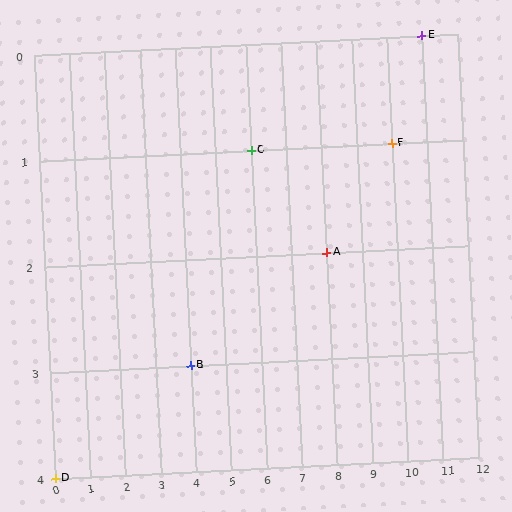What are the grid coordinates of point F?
Point F is at grid coordinates (10, 1).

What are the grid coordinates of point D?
Point D is at grid coordinates (0, 4).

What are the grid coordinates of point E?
Point E is at grid coordinates (11, 0).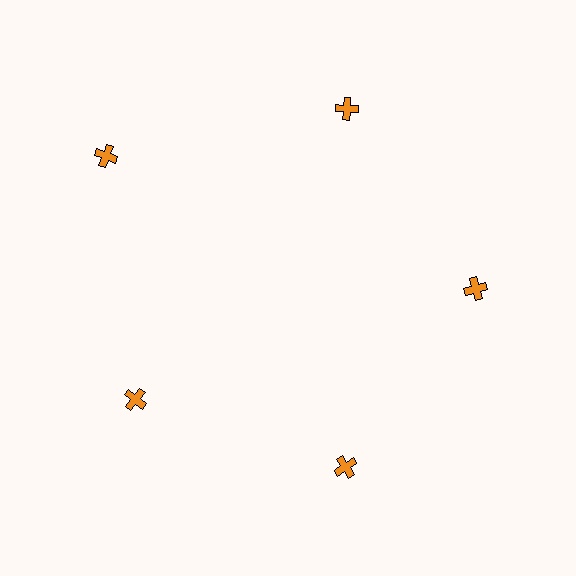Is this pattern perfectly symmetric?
No. The 5 orange crosses are arranged in a ring, but one element near the 10 o'clock position is pushed outward from the center, breaking the 5-fold rotational symmetry.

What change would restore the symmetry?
The symmetry would be restored by moving it inward, back onto the ring so that all 5 crosses sit at equal angles and equal distance from the center.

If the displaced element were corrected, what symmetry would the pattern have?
It would have 5-fold rotational symmetry — the pattern would map onto itself every 72 degrees.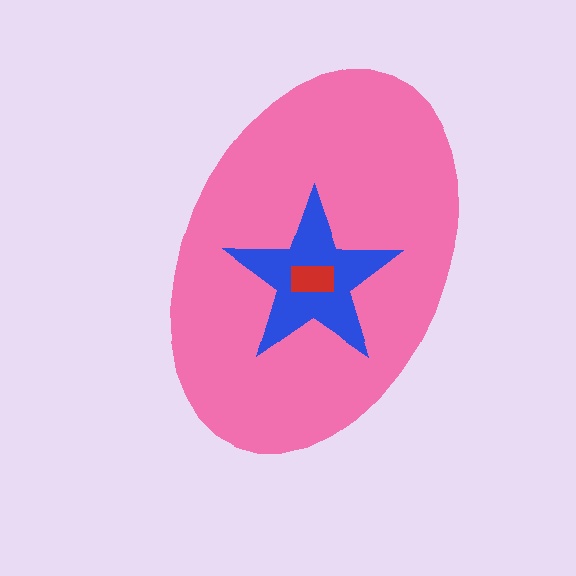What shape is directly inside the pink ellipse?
The blue star.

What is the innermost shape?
The red rectangle.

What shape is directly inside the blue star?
The red rectangle.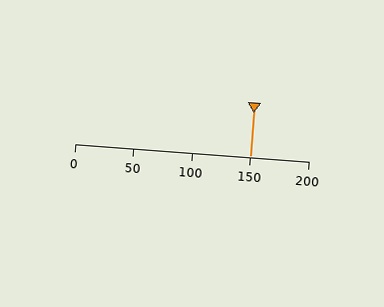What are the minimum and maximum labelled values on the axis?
The axis runs from 0 to 200.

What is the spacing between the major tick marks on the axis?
The major ticks are spaced 50 apart.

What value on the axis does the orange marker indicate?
The marker indicates approximately 150.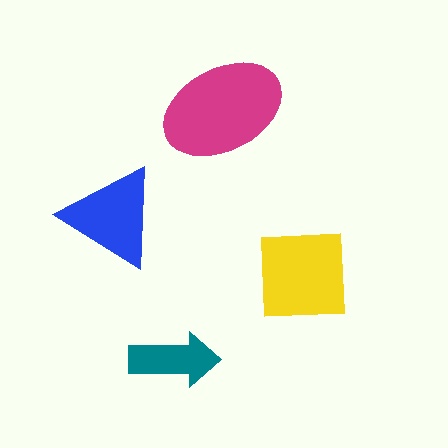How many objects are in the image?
There are 4 objects in the image.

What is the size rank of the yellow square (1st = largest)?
2nd.